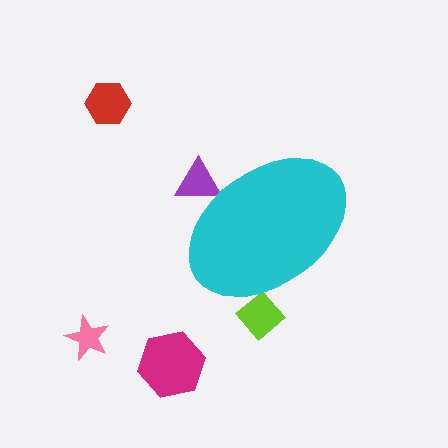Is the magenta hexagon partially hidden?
No, the magenta hexagon is fully visible.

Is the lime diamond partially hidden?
Yes, the lime diamond is partially hidden behind the cyan ellipse.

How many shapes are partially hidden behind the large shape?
2 shapes are partially hidden.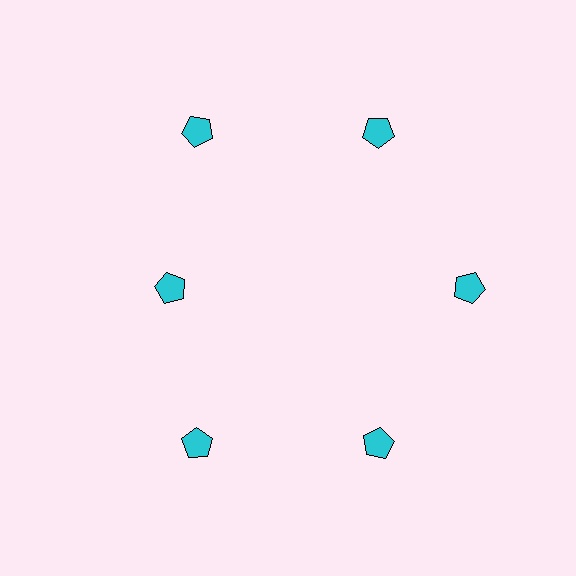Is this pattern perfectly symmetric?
No. The 6 cyan pentagons are arranged in a ring, but one element near the 9 o'clock position is pulled inward toward the center, breaking the 6-fold rotational symmetry.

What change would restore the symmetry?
The symmetry would be restored by moving it outward, back onto the ring so that all 6 pentagons sit at equal angles and equal distance from the center.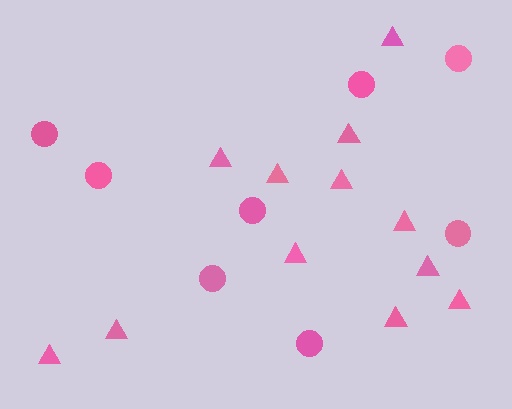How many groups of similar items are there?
There are 2 groups: one group of circles (8) and one group of triangles (12).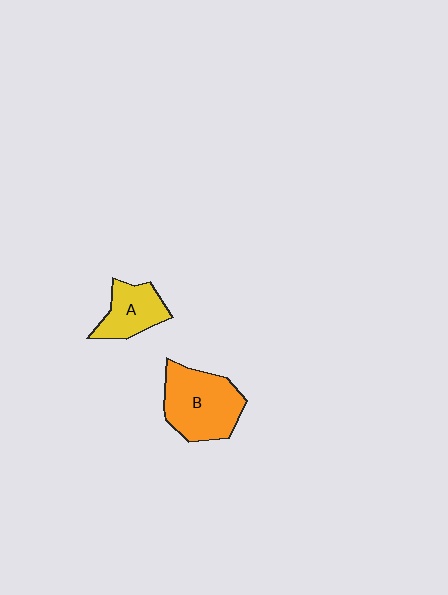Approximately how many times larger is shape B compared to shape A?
Approximately 1.6 times.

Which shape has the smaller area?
Shape A (yellow).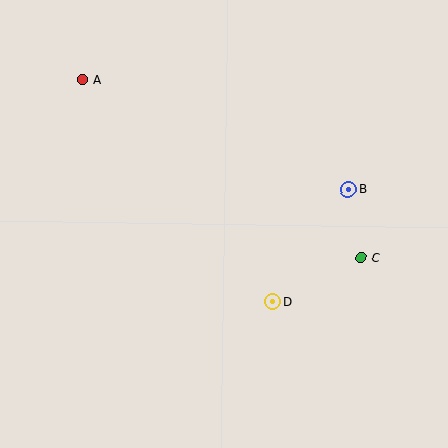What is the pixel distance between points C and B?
The distance between C and B is 70 pixels.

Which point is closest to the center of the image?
Point D at (272, 301) is closest to the center.